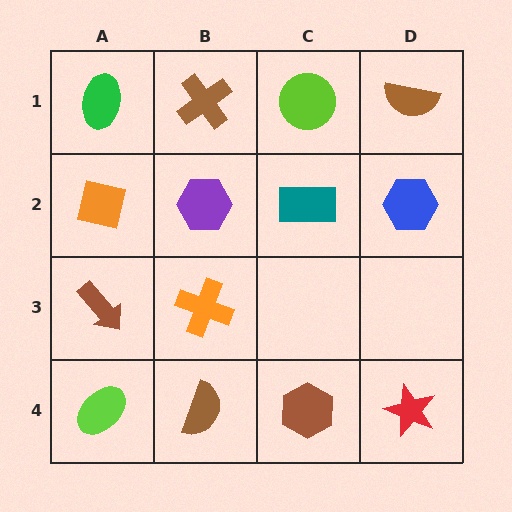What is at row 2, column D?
A blue hexagon.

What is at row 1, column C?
A lime circle.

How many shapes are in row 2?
4 shapes.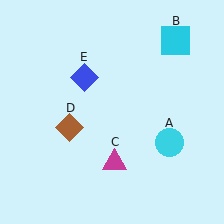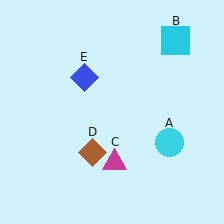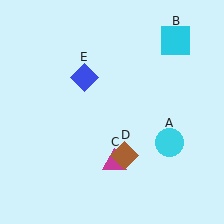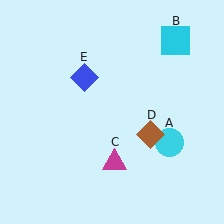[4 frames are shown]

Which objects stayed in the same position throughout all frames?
Cyan circle (object A) and cyan square (object B) and magenta triangle (object C) and blue diamond (object E) remained stationary.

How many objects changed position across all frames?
1 object changed position: brown diamond (object D).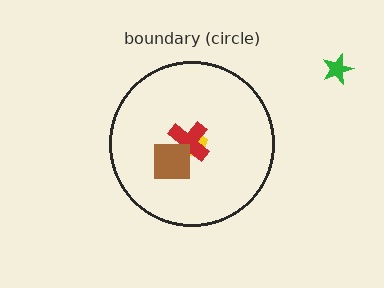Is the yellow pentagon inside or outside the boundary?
Inside.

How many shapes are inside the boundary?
3 inside, 1 outside.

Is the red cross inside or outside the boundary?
Inside.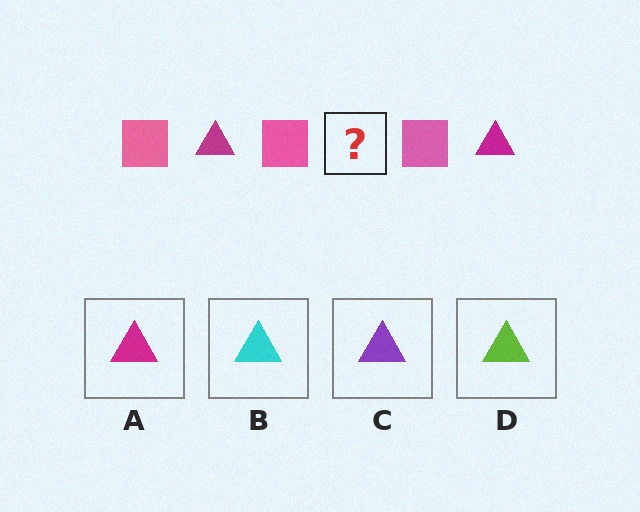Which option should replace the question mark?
Option A.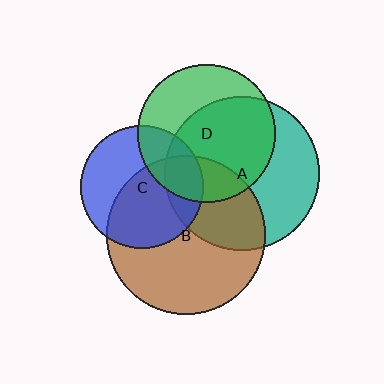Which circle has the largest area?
Circle B (brown).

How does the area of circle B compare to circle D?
Approximately 1.3 times.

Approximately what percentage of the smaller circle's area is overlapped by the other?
Approximately 25%.